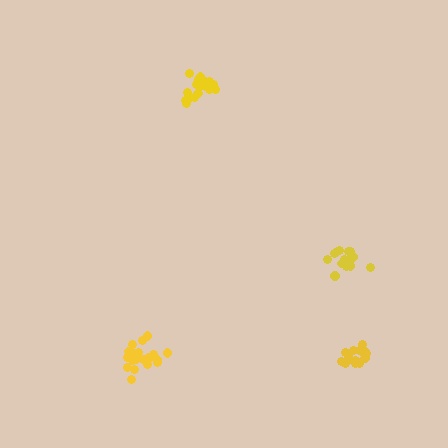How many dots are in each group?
Group 1: 15 dots, Group 2: 16 dots, Group 3: 19 dots, Group 4: 19 dots (69 total).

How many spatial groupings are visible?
There are 4 spatial groupings.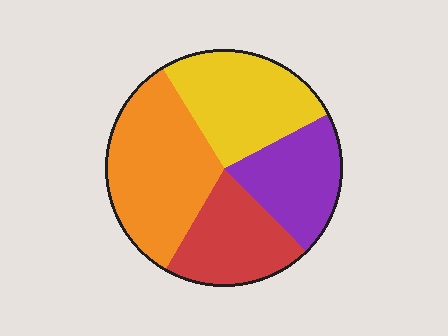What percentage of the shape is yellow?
Yellow covers roughly 25% of the shape.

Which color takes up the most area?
Orange, at roughly 35%.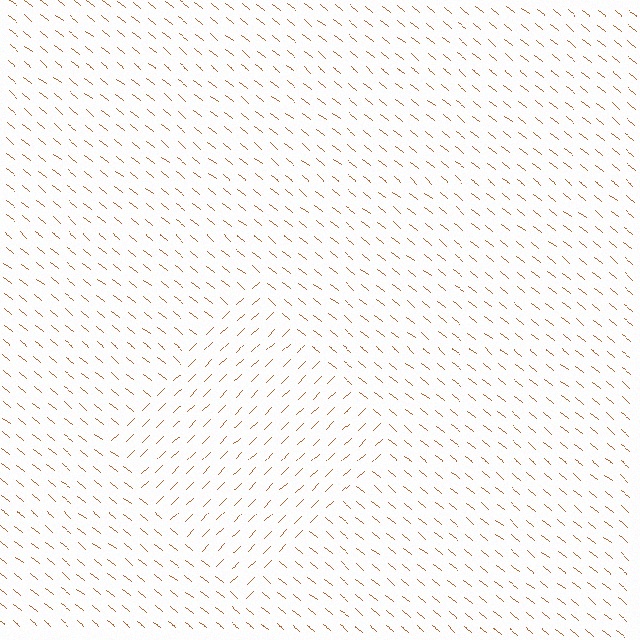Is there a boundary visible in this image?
Yes, there is a texture boundary formed by a change in line orientation.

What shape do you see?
I see a diamond.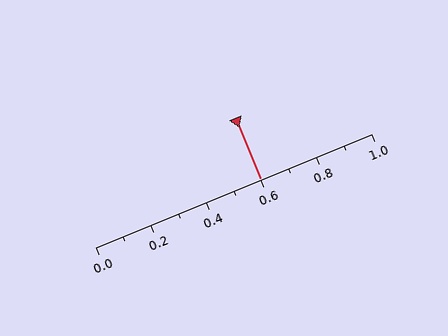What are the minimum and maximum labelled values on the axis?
The axis runs from 0.0 to 1.0.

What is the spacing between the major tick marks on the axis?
The major ticks are spaced 0.2 apart.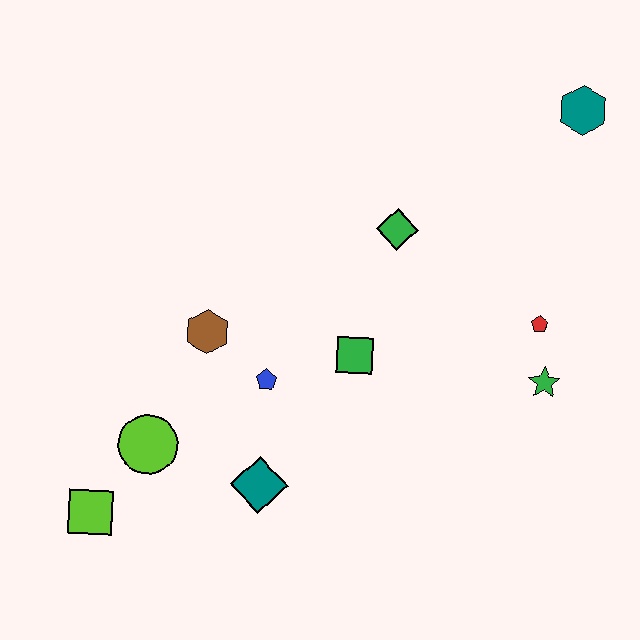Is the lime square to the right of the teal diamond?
No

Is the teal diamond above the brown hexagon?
No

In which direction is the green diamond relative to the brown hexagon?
The green diamond is to the right of the brown hexagon.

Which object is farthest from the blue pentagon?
The teal hexagon is farthest from the blue pentagon.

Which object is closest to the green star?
The red pentagon is closest to the green star.